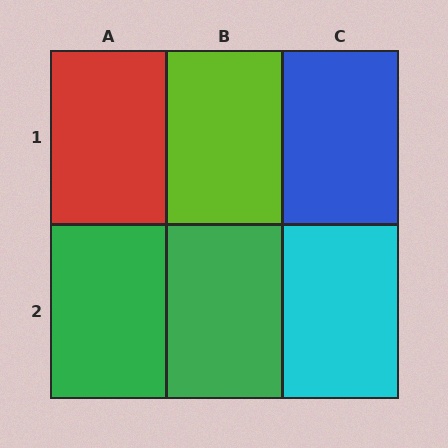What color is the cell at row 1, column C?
Blue.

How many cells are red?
1 cell is red.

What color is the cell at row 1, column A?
Red.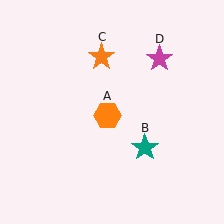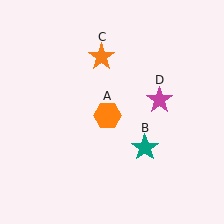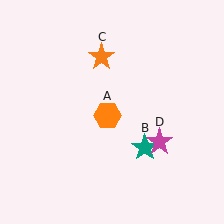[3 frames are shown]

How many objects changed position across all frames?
1 object changed position: magenta star (object D).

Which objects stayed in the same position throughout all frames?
Orange hexagon (object A) and teal star (object B) and orange star (object C) remained stationary.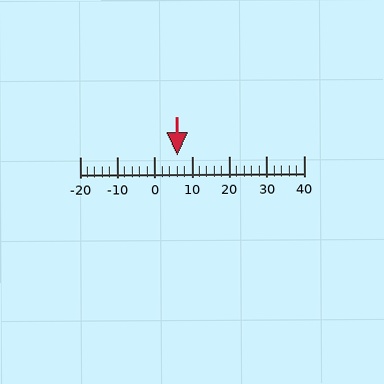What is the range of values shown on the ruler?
The ruler shows values from -20 to 40.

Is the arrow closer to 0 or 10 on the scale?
The arrow is closer to 10.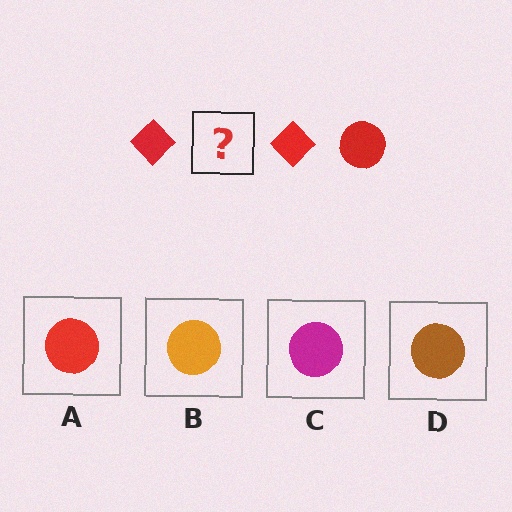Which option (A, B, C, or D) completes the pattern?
A.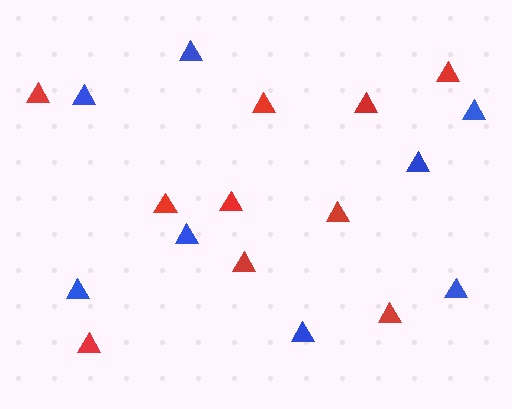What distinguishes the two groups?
There are 2 groups: one group of red triangles (10) and one group of blue triangles (8).